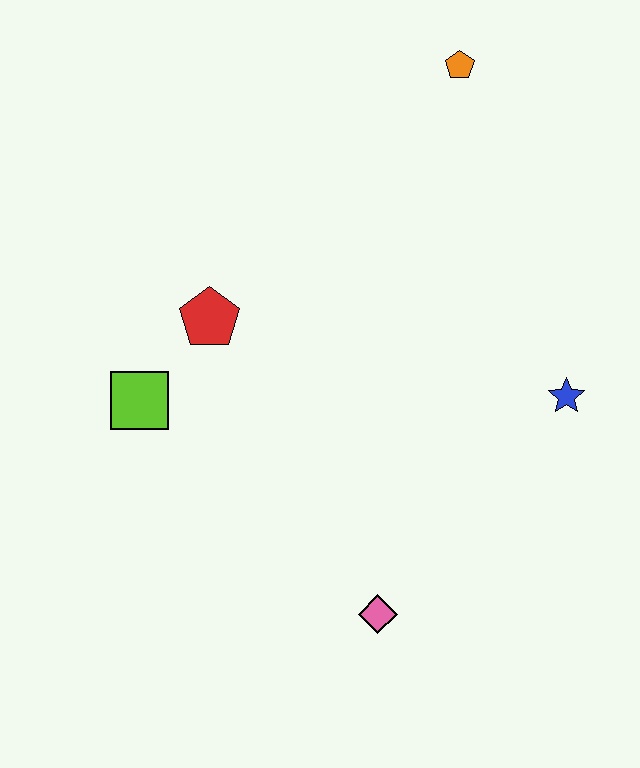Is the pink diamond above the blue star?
No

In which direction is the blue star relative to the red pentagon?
The blue star is to the right of the red pentagon.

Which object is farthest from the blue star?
The lime square is farthest from the blue star.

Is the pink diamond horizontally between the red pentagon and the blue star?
Yes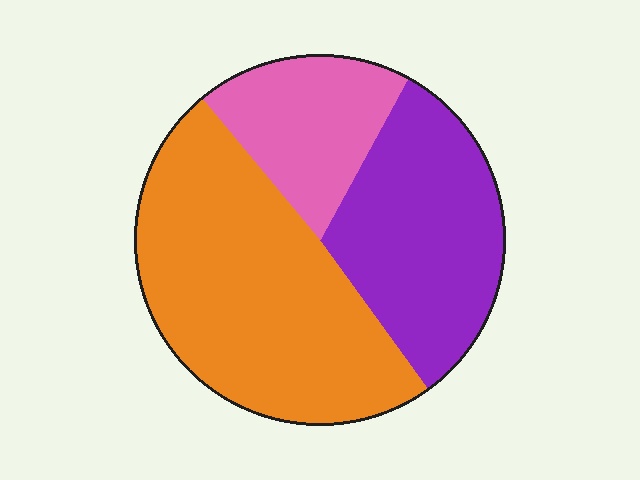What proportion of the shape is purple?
Purple takes up between a quarter and a half of the shape.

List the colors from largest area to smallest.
From largest to smallest: orange, purple, pink.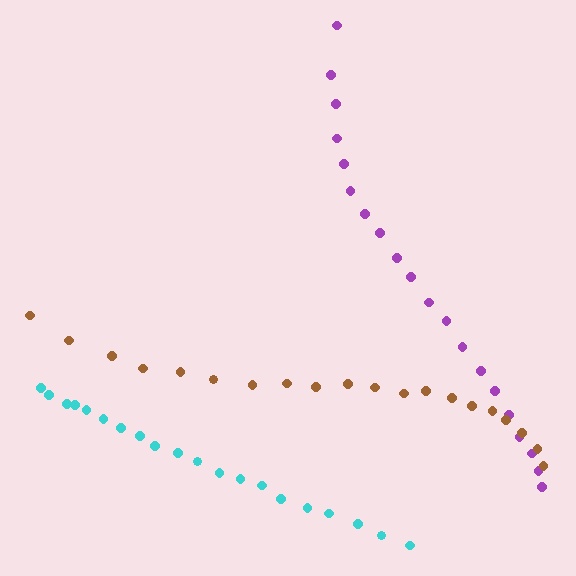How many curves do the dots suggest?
There are 3 distinct paths.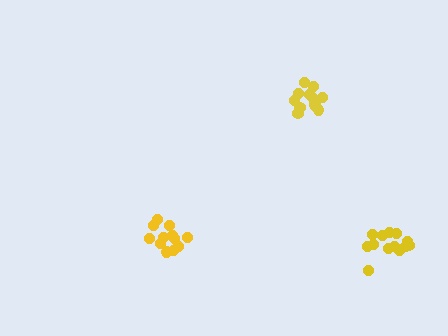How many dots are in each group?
Group 1: 12 dots, Group 2: 12 dots, Group 3: 13 dots (37 total).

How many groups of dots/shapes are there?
There are 3 groups.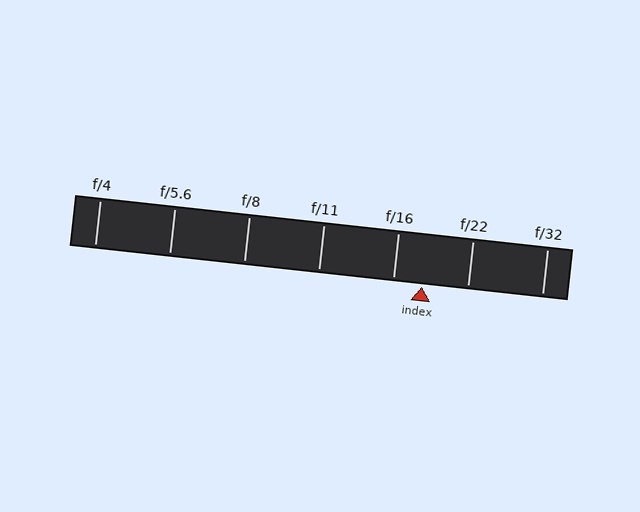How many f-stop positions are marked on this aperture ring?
There are 7 f-stop positions marked.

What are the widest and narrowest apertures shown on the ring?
The widest aperture shown is f/4 and the narrowest is f/32.